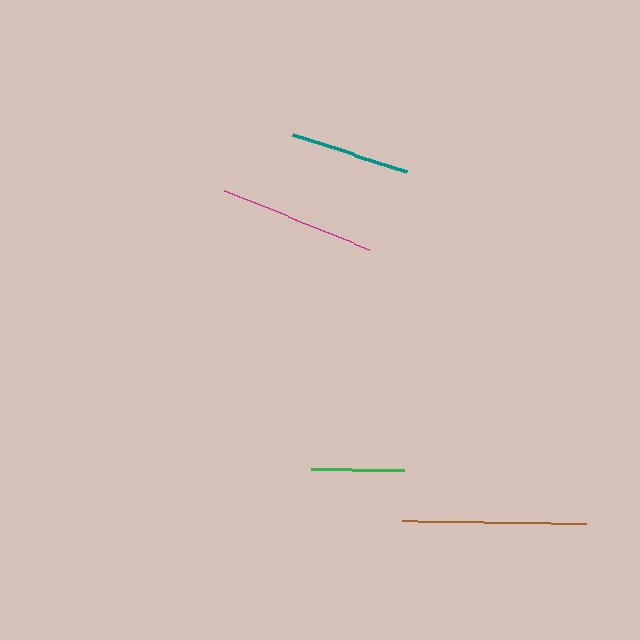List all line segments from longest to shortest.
From longest to shortest: brown, magenta, teal, green.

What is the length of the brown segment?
The brown segment is approximately 184 pixels long.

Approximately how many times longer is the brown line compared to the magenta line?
The brown line is approximately 1.2 times the length of the magenta line.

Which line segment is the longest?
The brown line is the longest at approximately 184 pixels.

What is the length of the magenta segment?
The magenta segment is approximately 157 pixels long.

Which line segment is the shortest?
The green line is the shortest at approximately 92 pixels.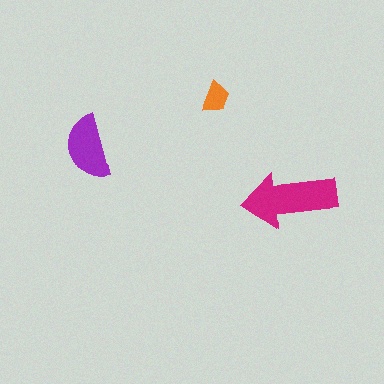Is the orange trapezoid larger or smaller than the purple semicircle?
Smaller.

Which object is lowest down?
The magenta arrow is bottommost.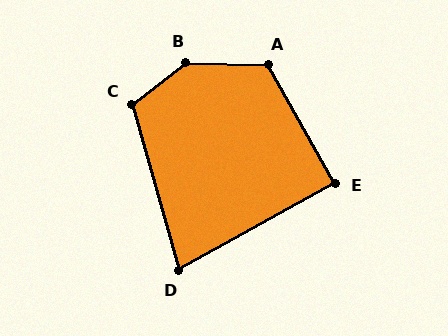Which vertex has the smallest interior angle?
D, at approximately 77 degrees.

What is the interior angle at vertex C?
Approximately 112 degrees (obtuse).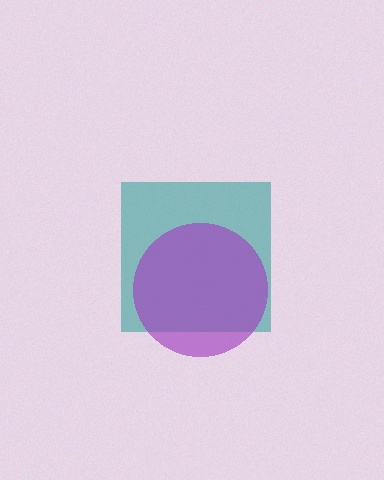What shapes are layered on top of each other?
The layered shapes are: a teal square, a purple circle.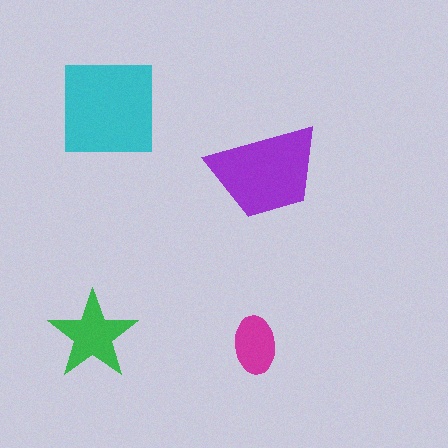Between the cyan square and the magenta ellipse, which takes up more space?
The cyan square.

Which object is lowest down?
The magenta ellipse is bottommost.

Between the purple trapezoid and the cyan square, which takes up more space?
The cyan square.